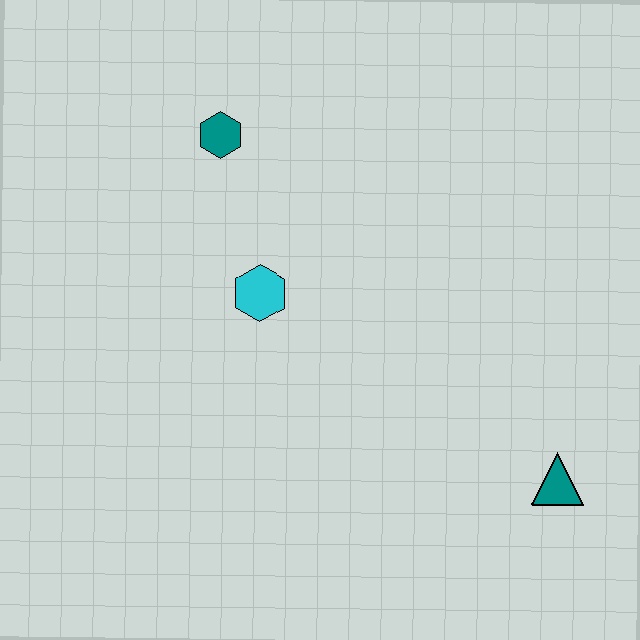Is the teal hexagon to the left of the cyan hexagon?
Yes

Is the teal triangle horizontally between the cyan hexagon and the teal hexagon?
No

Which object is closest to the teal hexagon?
The cyan hexagon is closest to the teal hexagon.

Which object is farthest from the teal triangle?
The teal hexagon is farthest from the teal triangle.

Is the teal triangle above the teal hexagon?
No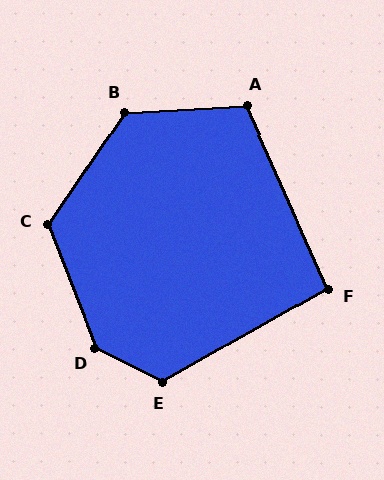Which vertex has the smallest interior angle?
F, at approximately 95 degrees.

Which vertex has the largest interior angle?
D, at approximately 138 degrees.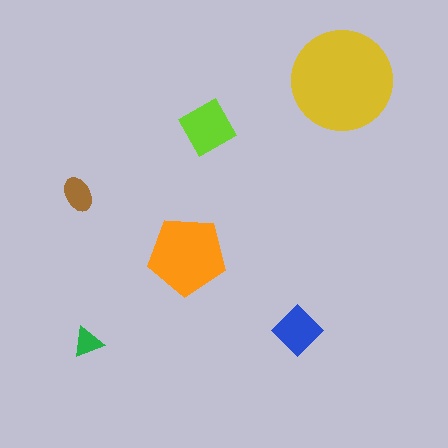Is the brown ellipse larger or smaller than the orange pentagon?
Smaller.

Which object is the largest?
The yellow circle.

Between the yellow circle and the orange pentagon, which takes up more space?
The yellow circle.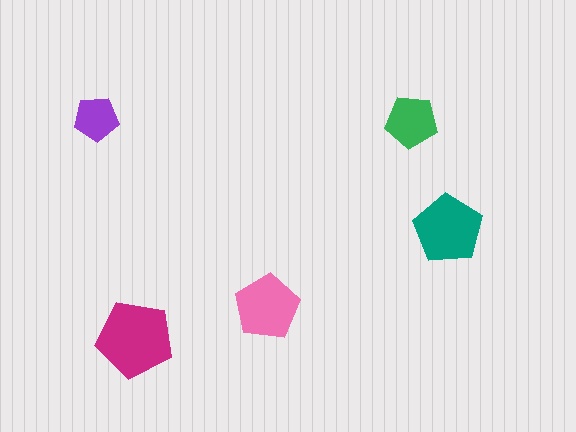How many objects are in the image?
There are 5 objects in the image.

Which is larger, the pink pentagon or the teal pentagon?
The teal one.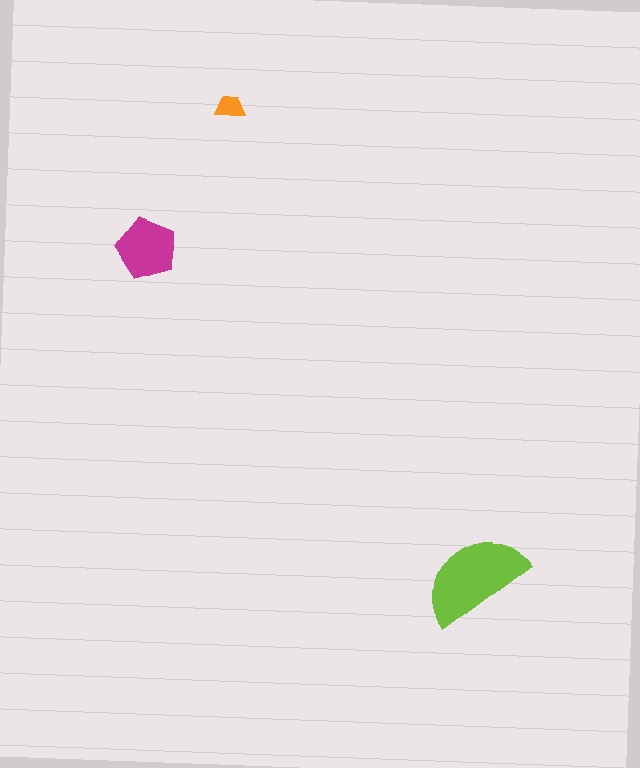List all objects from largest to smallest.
The lime semicircle, the magenta pentagon, the orange trapezoid.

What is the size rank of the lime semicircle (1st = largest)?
1st.